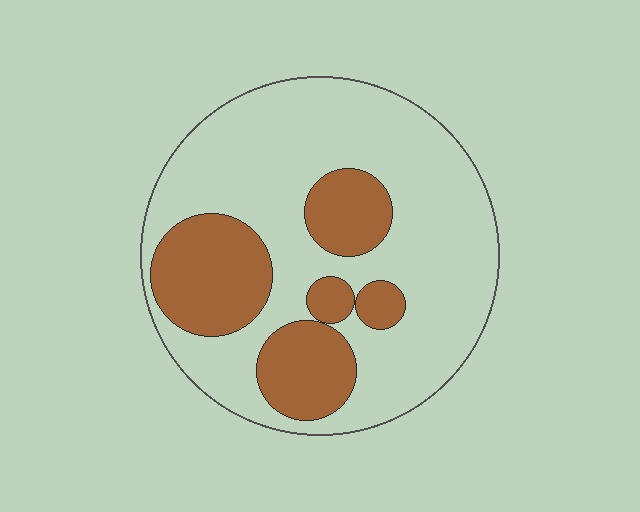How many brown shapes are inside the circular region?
5.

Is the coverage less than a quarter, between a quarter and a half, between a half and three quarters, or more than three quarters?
Between a quarter and a half.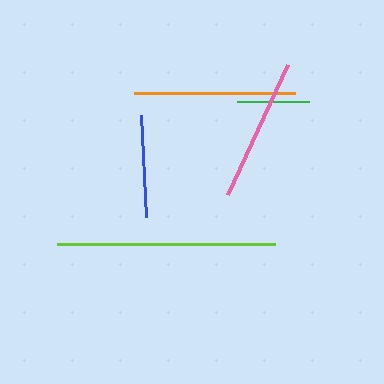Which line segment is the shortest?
The green line is the shortest at approximately 72 pixels.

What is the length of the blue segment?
The blue segment is approximately 102 pixels long.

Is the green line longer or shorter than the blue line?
The blue line is longer than the green line.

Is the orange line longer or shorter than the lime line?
The lime line is longer than the orange line.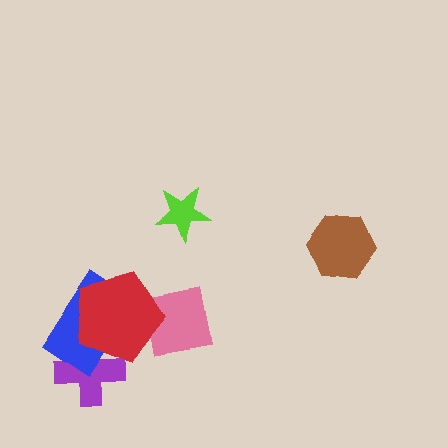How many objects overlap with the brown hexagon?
0 objects overlap with the brown hexagon.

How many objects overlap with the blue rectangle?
2 objects overlap with the blue rectangle.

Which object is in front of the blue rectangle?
The red pentagon is in front of the blue rectangle.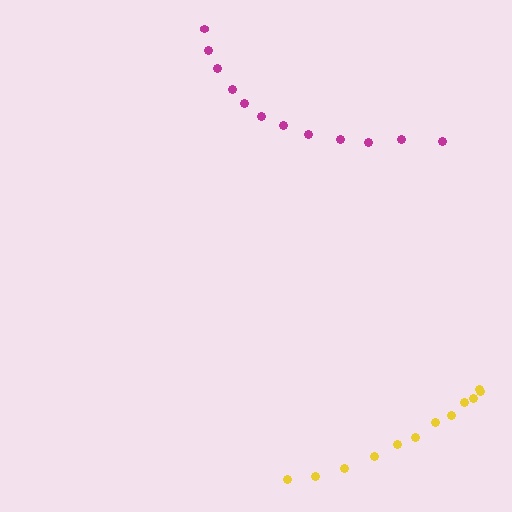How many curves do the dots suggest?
There are 2 distinct paths.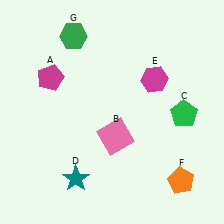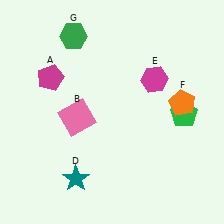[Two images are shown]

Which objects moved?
The objects that moved are: the pink square (B), the orange pentagon (F).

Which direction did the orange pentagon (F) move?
The orange pentagon (F) moved up.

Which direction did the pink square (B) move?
The pink square (B) moved left.